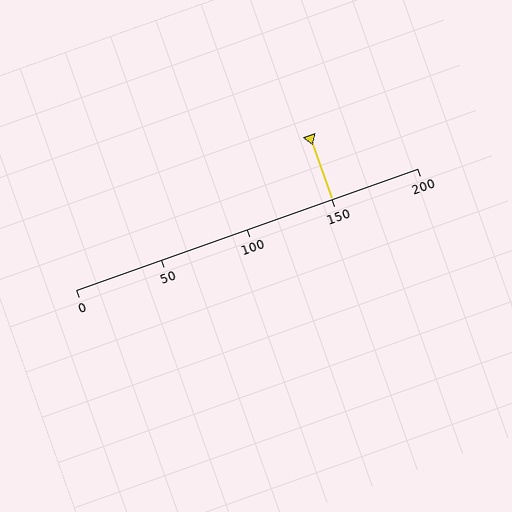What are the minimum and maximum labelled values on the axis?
The axis runs from 0 to 200.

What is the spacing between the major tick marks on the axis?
The major ticks are spaced 50 apart.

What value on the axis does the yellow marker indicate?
The marker indicates approximately 150.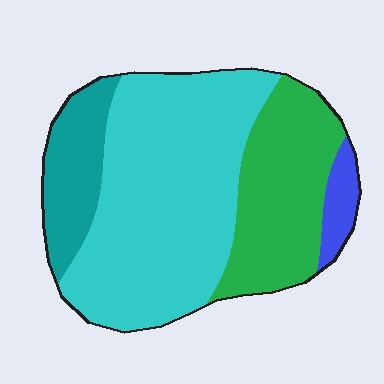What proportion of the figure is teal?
Teal takes up about one eighth (1/8) of the figure.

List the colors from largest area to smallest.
From largest to smallest: cyan, green, teal, blue.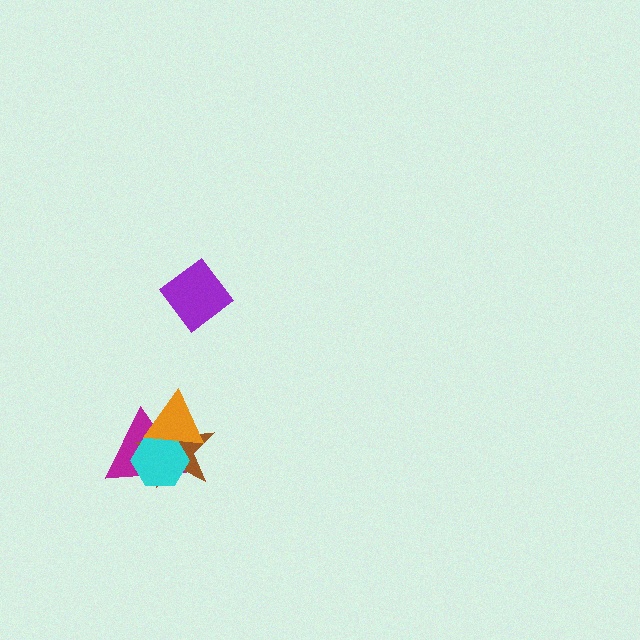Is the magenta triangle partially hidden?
Yes, it is partially covered by another shape.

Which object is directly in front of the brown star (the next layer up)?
The cyan hexagon is directly in front of the brown star.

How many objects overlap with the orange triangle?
3 objects overlap with the orange triangle.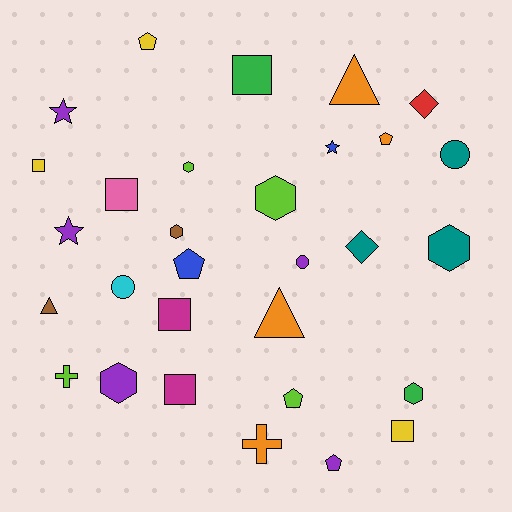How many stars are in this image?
There are 3 stars.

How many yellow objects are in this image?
There are 3 yellow objects.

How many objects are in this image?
There are 30 objects.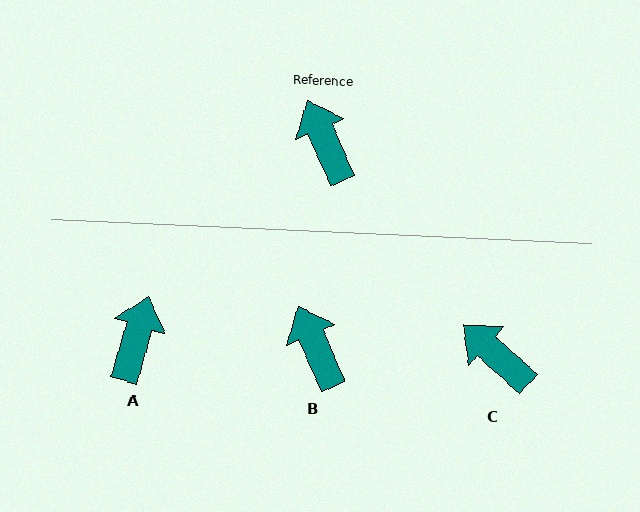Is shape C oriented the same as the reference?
No, it is off by about 25 degrees.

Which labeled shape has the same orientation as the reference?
B.